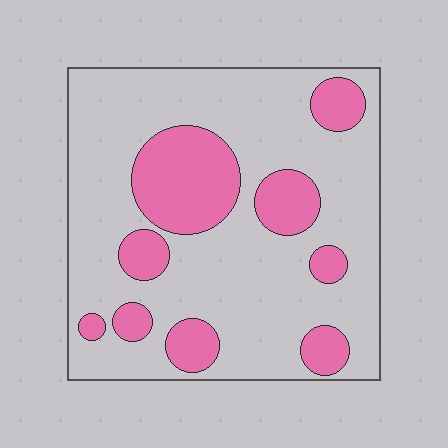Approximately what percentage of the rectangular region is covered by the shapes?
Approximately 25%.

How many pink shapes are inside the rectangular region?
9.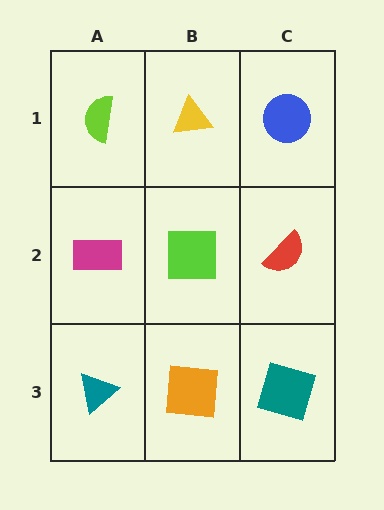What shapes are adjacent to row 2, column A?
A lime semicircle (row 1, column A), a teal triangle (row 3, column A), a lime square (row 2, column B).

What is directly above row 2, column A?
A lime semicircle.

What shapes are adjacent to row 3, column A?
A magenta rectangle (row 2, column A), an orange square (row 3, column B).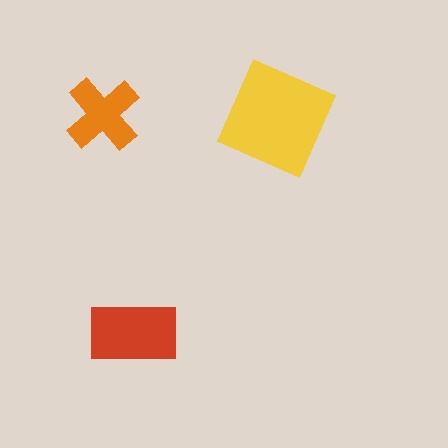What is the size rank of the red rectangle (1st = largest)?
2nd.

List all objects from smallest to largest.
The orange cross, the red rectangle, the yellow diamond.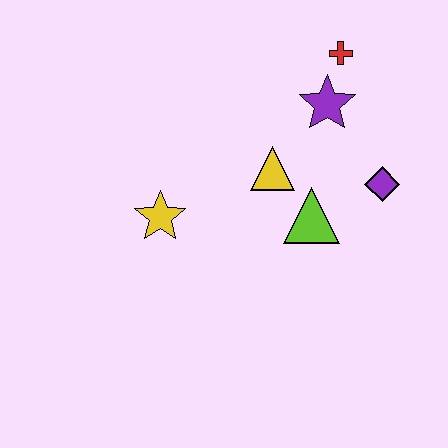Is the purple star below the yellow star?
No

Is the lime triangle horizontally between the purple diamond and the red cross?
No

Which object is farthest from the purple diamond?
The yellow star is farthest from the purple diamond.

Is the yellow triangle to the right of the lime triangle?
No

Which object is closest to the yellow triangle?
The lime triangle is closest to the yellow triangle.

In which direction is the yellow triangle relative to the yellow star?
The yellow triangle is to the right of the yellow star.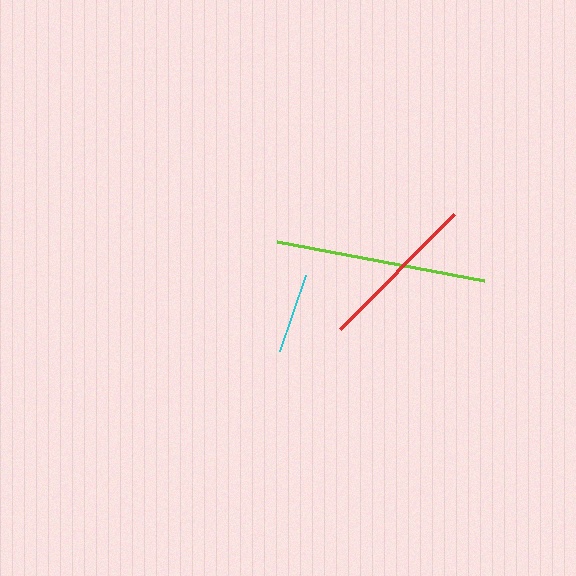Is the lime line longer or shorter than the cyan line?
The lime line is longer than the cyan line.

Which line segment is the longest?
The lime line is the longest at approximately 210 pixels.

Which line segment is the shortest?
The cyan line is the shortest at approximately 80 pixels.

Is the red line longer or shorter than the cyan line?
The red line is longer than the cyan line.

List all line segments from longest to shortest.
From longest to shortest: lime, red, cyan.